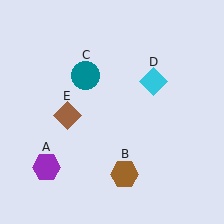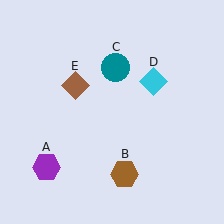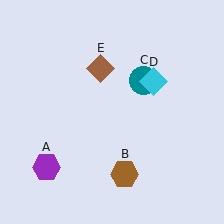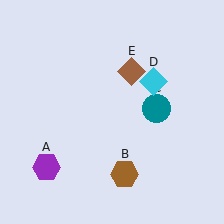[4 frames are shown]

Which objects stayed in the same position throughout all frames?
Purple hexagon (object A) and brown hexagon (object B) and cyan diamond (object D) remained stationary.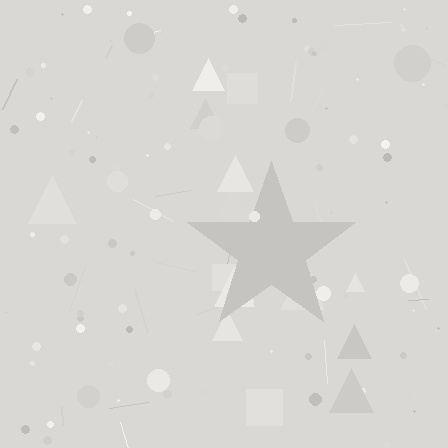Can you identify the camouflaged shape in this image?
The camouflaged shape is a star.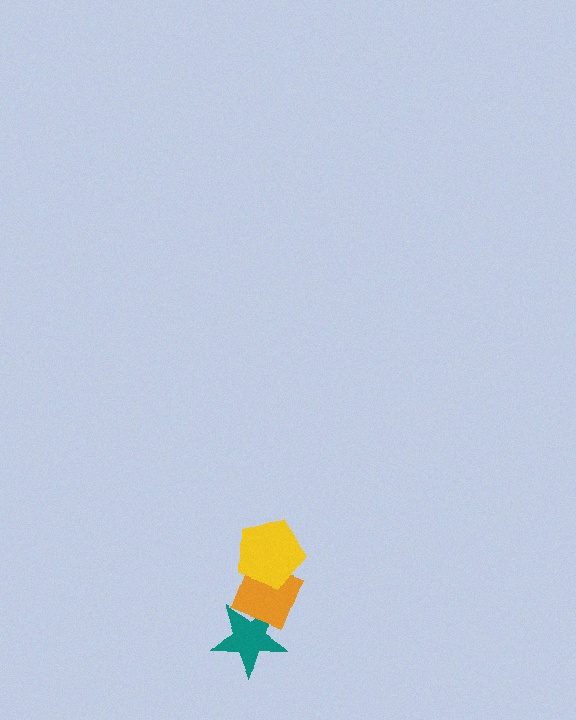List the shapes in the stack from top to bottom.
From top to bottom: the yellow pentagon, the orange diamond, the teal star.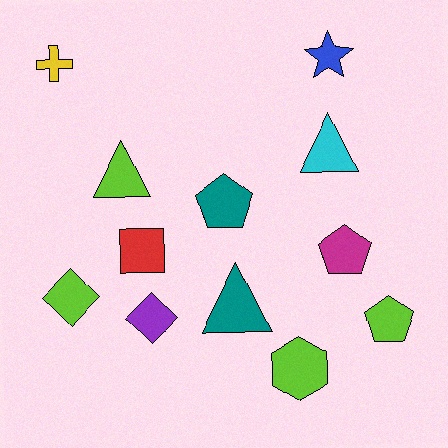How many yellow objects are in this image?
There is 1 yellow object.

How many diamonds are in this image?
There are 2 diamonds.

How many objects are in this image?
There are 12 objects.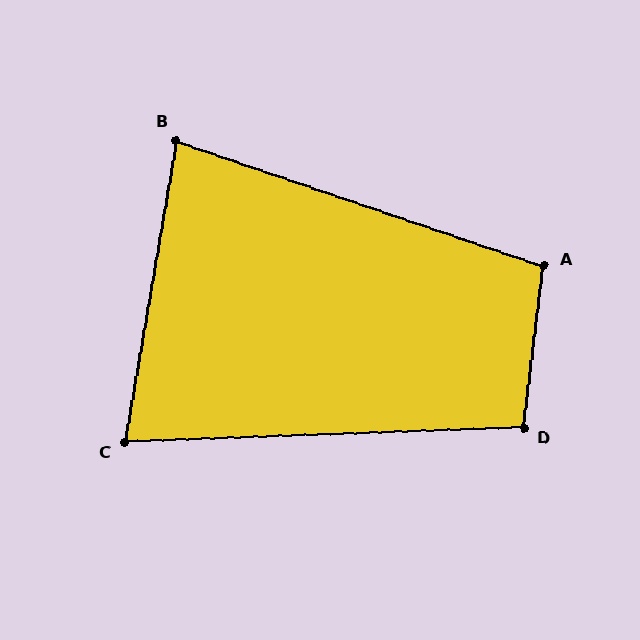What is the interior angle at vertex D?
Approximately 99 degrees (obtuse).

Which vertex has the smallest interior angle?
C, at approximately 78 degrees.